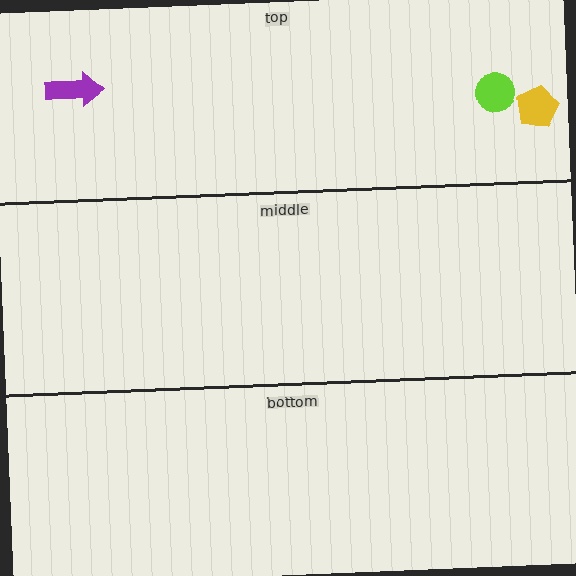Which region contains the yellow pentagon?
The top region.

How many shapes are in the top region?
3.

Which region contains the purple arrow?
The top region.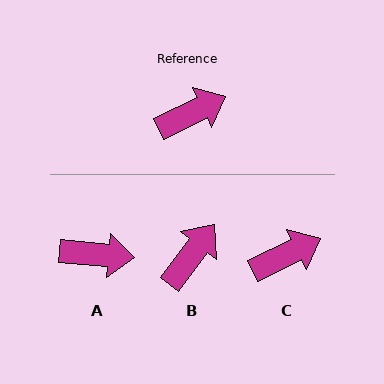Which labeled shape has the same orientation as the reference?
C.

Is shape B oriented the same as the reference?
No, it is off by about 27 degrees.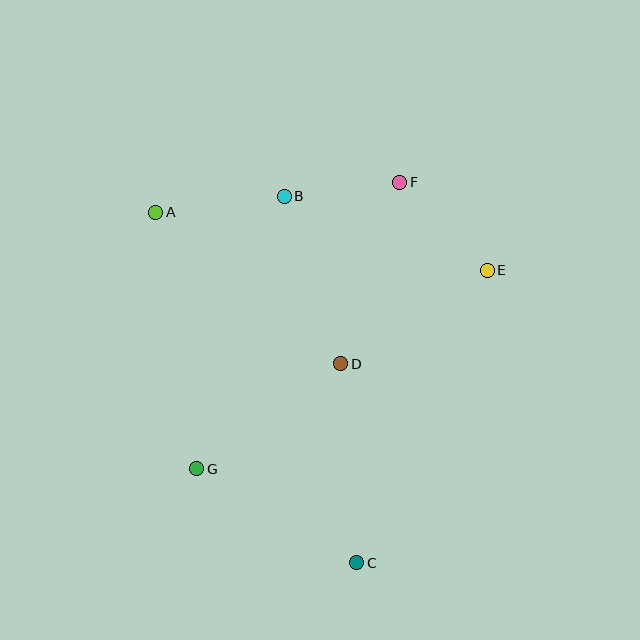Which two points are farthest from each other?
Points A and C are farthest from each other.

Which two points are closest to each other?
Points B and F are closest to each other.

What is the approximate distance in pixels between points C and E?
The distance between C and E is approximately 320 pixels.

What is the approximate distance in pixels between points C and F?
The distance between C and F is approximately 383 pixels.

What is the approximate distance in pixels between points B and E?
The distance between B and E is approximately 216 pixels.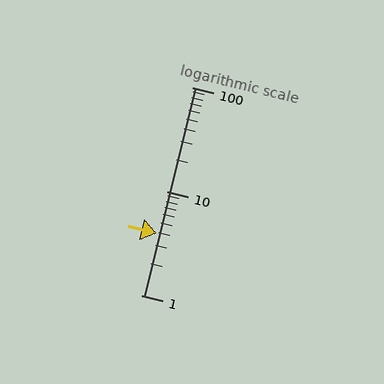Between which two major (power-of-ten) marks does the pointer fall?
The pointer is between 1 and 10.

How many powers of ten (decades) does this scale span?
The scale spans 2 decades, from 1 to 100.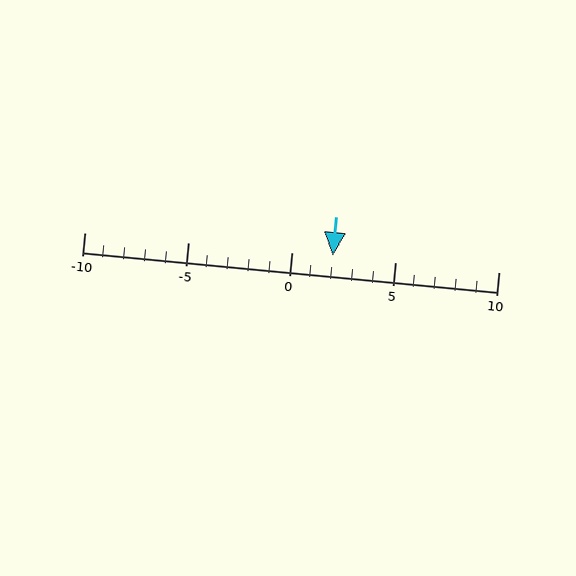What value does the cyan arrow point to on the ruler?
The cyan arrow points to approximately 2.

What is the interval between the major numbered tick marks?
The major tick marks are spaced 5 units apart.